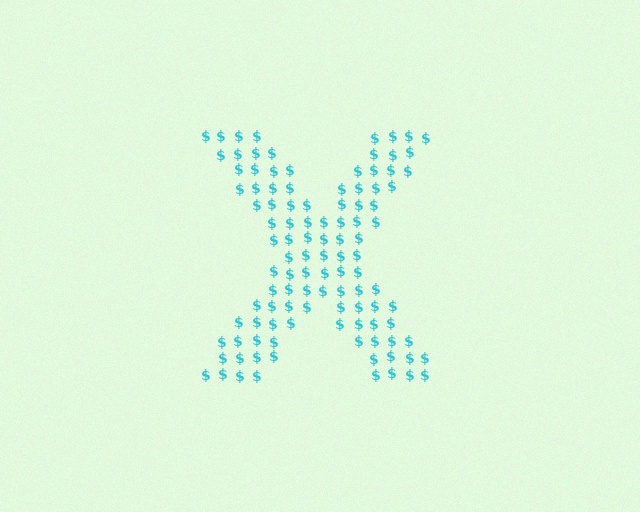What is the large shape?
The large shape is the letter X.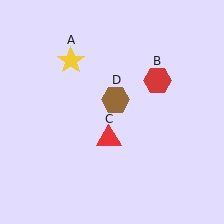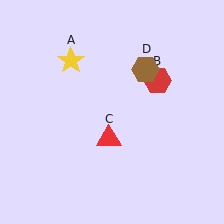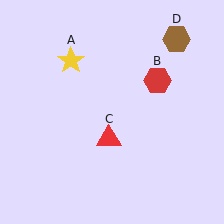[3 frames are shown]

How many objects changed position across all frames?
1 object changed position: brown hexagon (object D).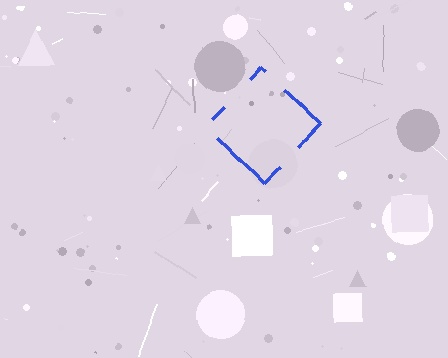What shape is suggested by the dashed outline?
The dashed outline suggests a diamond.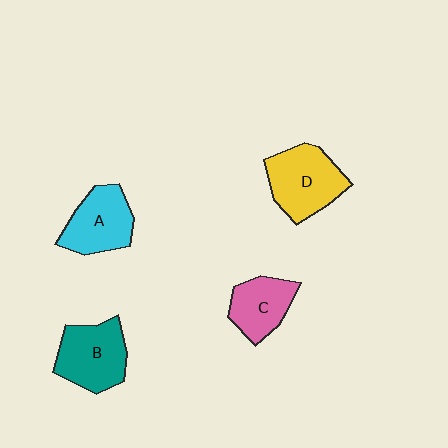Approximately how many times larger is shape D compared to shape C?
Approximately 1.4 times.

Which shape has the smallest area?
Shape C (pink).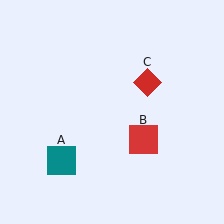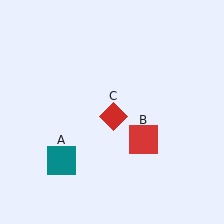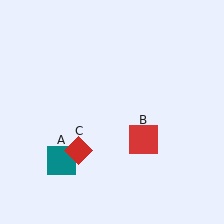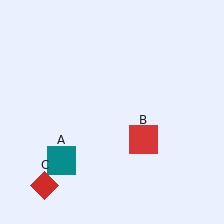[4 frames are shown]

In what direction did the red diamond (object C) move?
The red diamond (object C) moved down and to the left.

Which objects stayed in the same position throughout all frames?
Teal square (object A) and red square (object B) remained stationary.